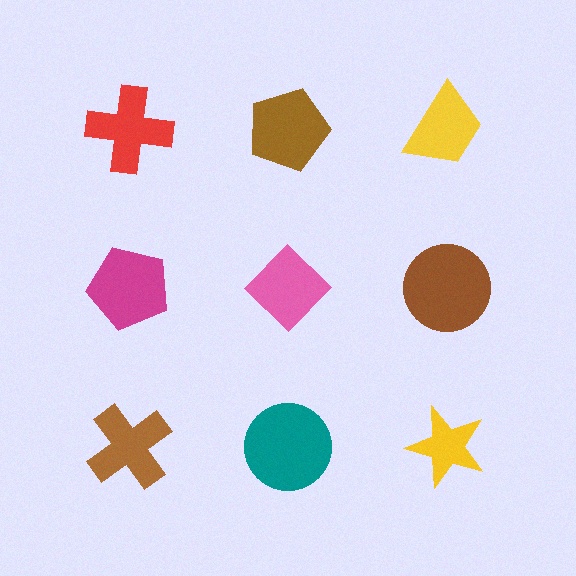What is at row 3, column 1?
A brown cross.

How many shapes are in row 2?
3 shapes.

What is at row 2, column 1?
A magenta pentagon.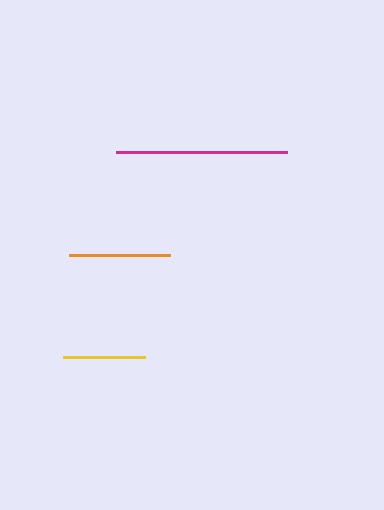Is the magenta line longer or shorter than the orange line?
The magenta line is longer than the orange line.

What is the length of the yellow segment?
The yellow segment is approximately 82 pixels long.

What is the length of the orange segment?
The orange segment is approximately 101 pixels long.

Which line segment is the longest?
The magenta line is the longest at approximately 172 pixels.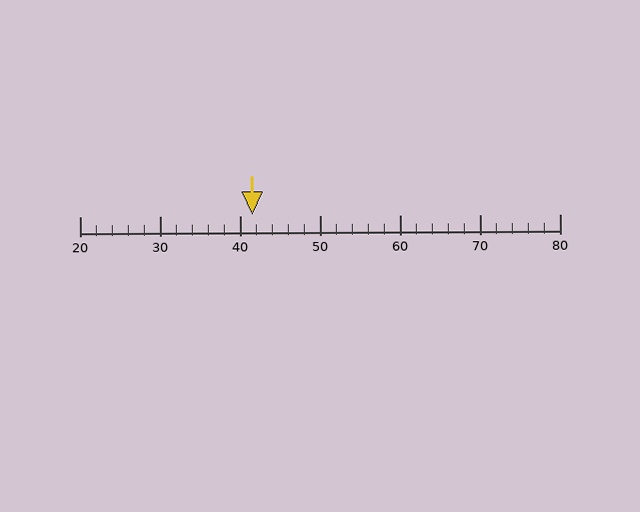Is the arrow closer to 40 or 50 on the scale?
The arrow is closer to 40.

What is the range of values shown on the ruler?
The ruler shows values from 20 to 80.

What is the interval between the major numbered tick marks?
The major tick marks are spaced 10 units apart.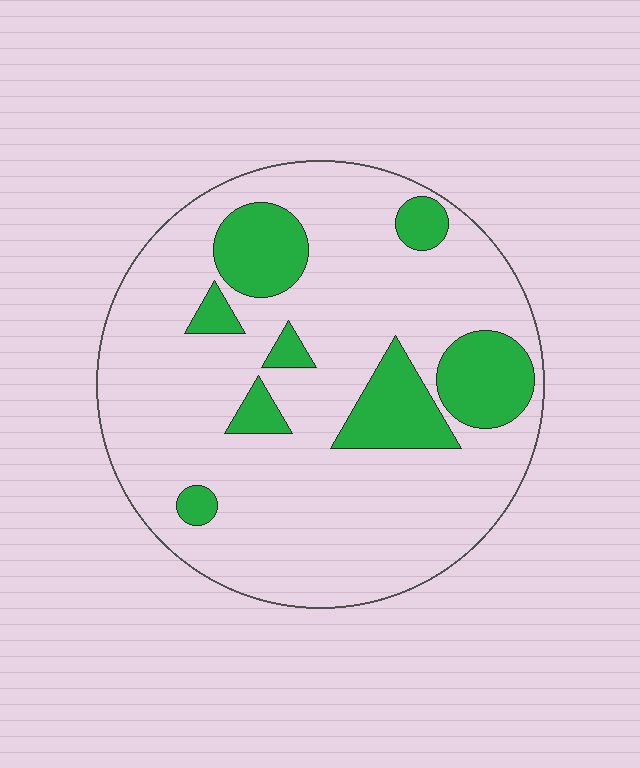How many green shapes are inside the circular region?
8.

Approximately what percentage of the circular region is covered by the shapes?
Approximately 20%.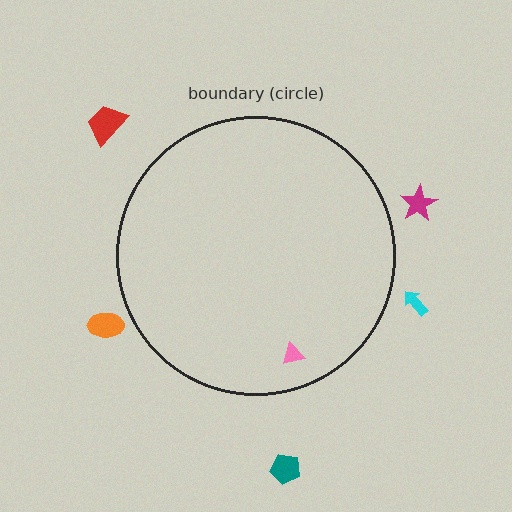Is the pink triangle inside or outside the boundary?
Inside.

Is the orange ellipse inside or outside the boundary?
Outside.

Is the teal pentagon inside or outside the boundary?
Outside.